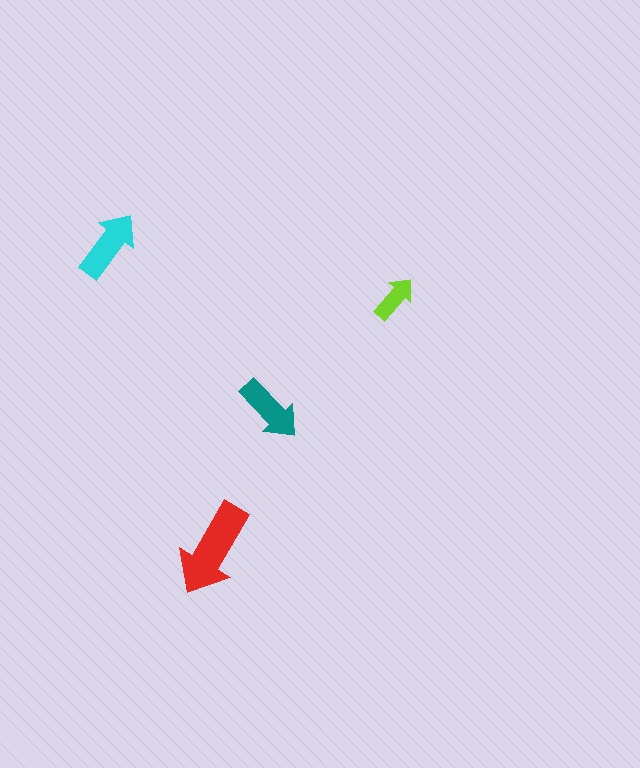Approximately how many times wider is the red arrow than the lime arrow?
About 2 times wider.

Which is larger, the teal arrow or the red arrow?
The red one.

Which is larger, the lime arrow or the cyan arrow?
The cyan one.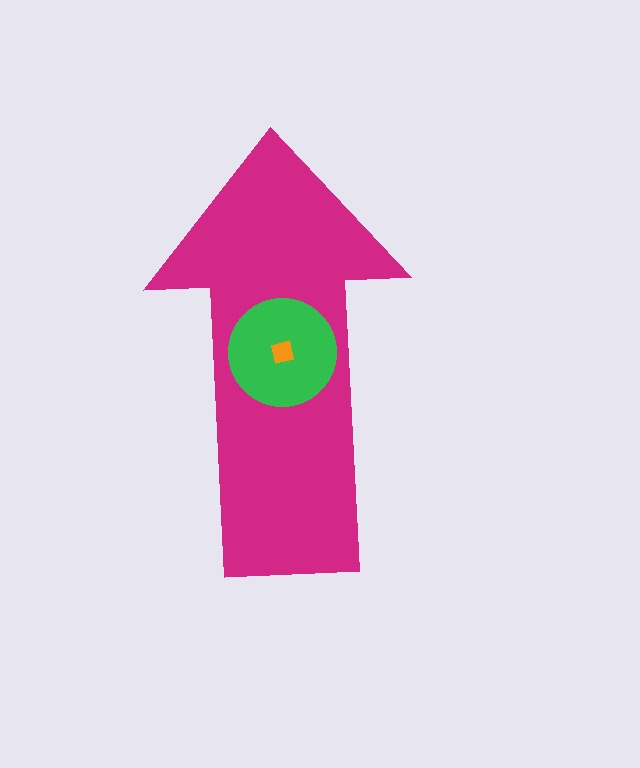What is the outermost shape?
The magenta arrow.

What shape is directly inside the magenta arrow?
The green circle.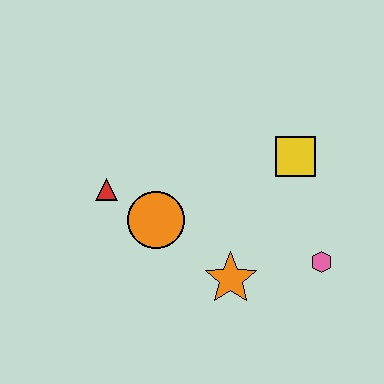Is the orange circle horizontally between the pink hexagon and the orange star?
No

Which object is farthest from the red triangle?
The pink hexagon is farthest from the red triangle.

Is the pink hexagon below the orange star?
No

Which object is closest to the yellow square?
The pink hexagon is closest to the yellow square.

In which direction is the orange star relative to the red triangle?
The orange star is to the right of the red triangle.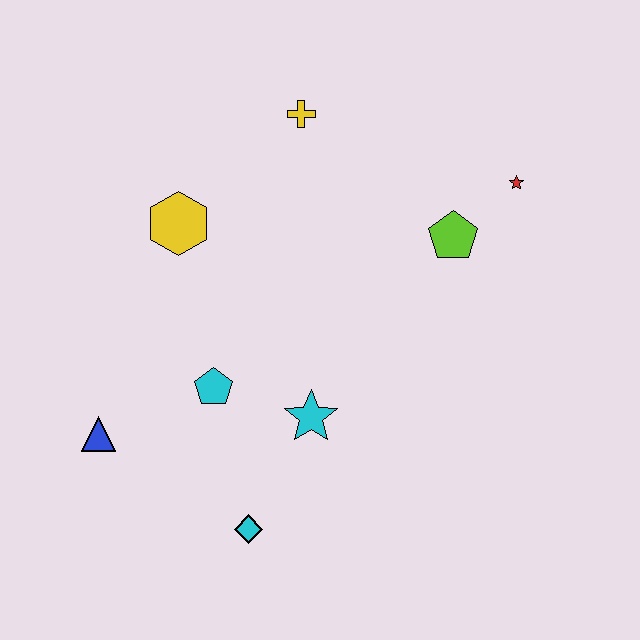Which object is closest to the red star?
The lime pentagon is closest to the red star.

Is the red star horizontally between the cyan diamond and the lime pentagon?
No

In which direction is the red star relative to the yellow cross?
The red star is to the right of the yellow cross.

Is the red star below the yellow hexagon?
No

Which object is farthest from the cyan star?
The red star is farthest from the cyan star.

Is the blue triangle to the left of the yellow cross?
Yes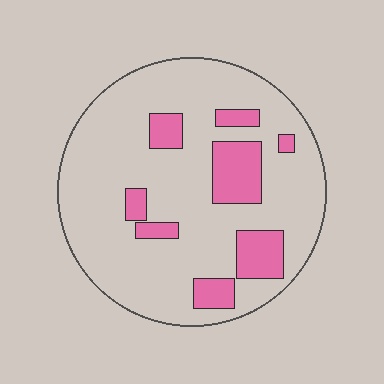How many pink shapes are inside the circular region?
8.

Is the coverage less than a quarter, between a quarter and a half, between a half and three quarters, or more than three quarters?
Less than a quarter.